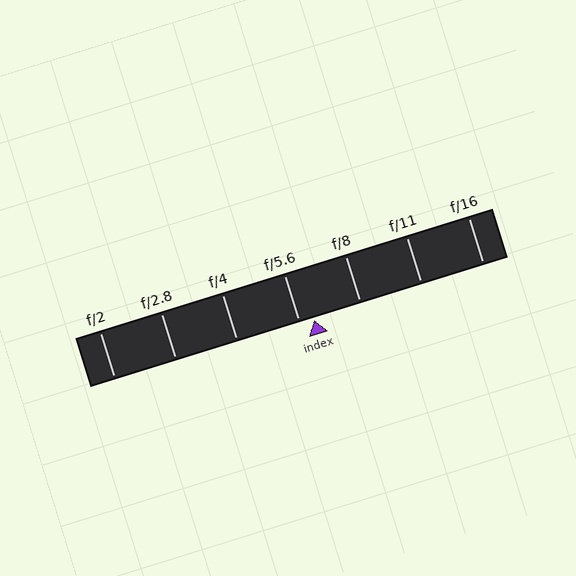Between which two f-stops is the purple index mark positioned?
The index mark is between f/5.6 and f/8.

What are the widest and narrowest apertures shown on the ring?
The widest aperture shown is f/2 and the narrowest is f/16.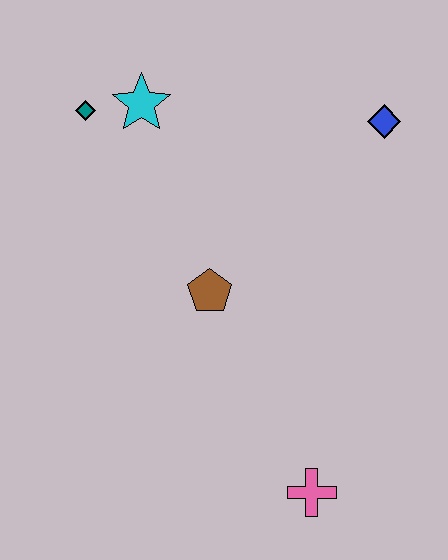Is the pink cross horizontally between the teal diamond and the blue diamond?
Yes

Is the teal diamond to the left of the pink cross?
Yes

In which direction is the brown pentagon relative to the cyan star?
The brown pentagon is below the cyan star.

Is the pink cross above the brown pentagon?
No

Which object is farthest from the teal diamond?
The pink cross is farthest from the teal diamond.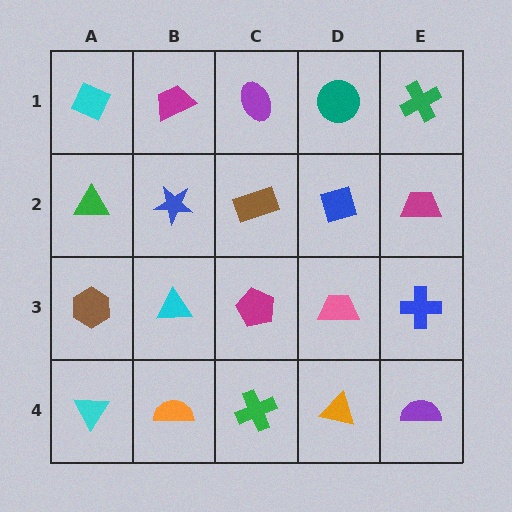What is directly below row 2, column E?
A blue cross.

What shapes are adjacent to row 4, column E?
A blue cross (row 3, column E), an orange triangle (row 4, column D).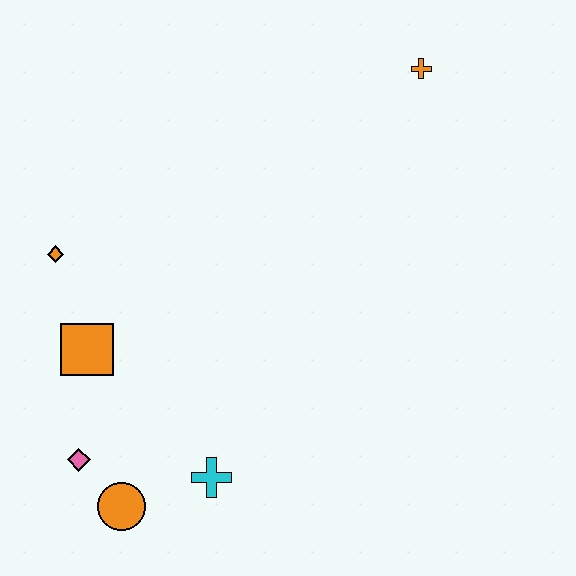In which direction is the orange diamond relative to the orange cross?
The orange diamond is to the left of the orange cross.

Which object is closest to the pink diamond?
The orange circle is closest to the pink diamond.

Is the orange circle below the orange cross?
Yes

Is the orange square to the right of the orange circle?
No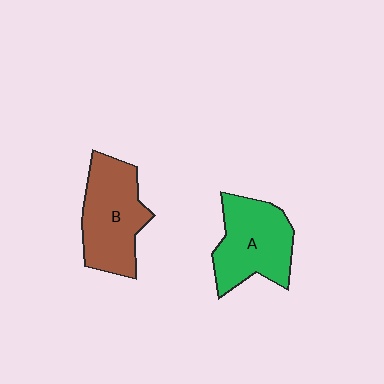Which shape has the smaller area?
Shape A (green).